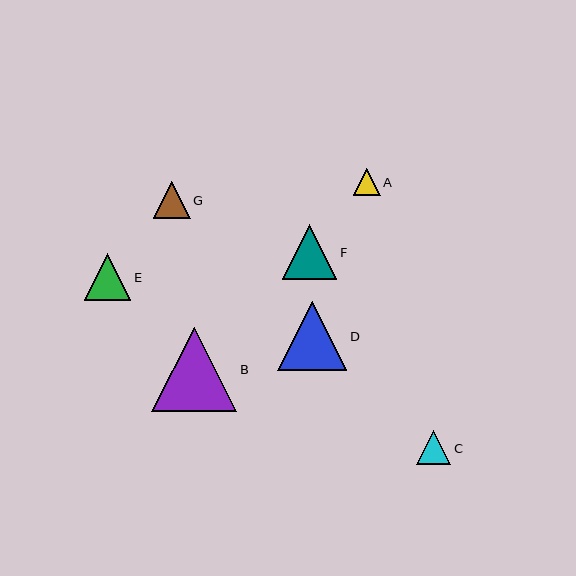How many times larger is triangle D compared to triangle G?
Triangle D is approximately 1.9 times the size of triangle G.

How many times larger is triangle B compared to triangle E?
Triangle B is approximately 1.8 times the size of triangle E.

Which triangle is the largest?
Triangle B is the largest with a size of approximately 85 pixels.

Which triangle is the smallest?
Triangle A is the smallest with a size of approximately 27 pixels.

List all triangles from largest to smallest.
From largest to smallest: B, D, F, E, G, C, A.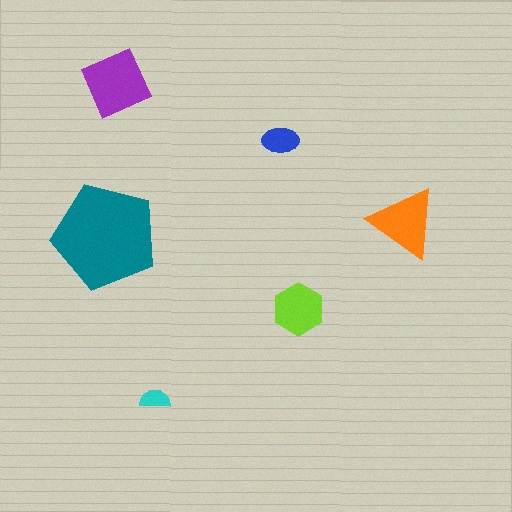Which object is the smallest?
The cyan semicircle.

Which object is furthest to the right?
The orange triangle is rightmost.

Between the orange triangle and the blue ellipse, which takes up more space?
The orange triangle.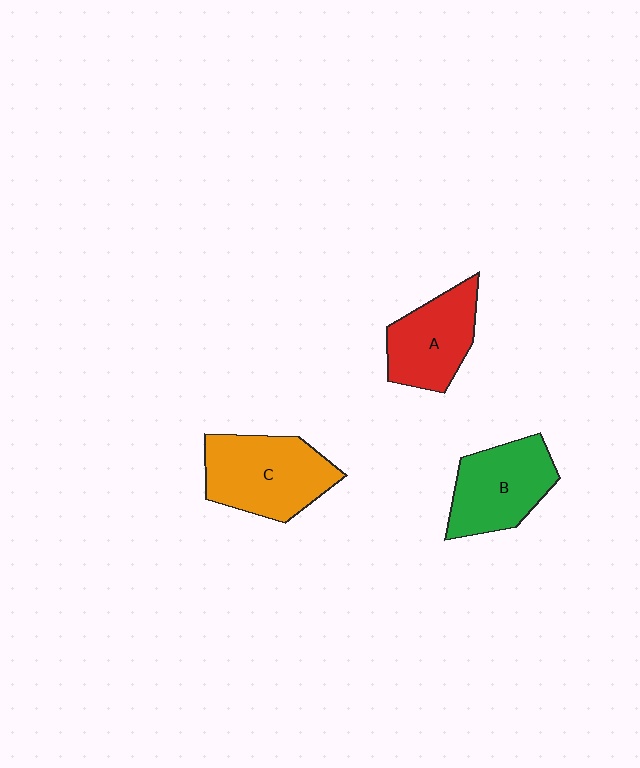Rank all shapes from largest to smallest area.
From largest to smallest: C (orange), B (green), A (red).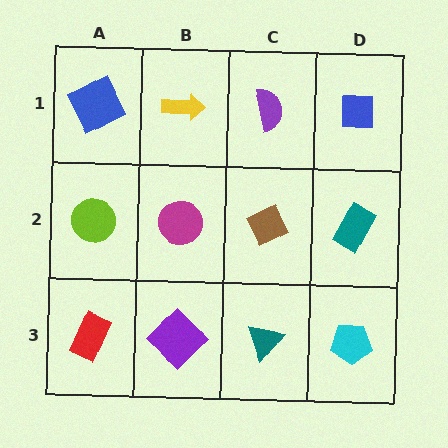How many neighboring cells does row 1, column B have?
3.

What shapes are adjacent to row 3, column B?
A magenta circle (row 2, column B), a red rectangle (row 3, column A), a teal triangle (row 3, column C).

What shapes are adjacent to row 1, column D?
A teal rectangle (row 2, column D), a purple semicircle (row 1, column C).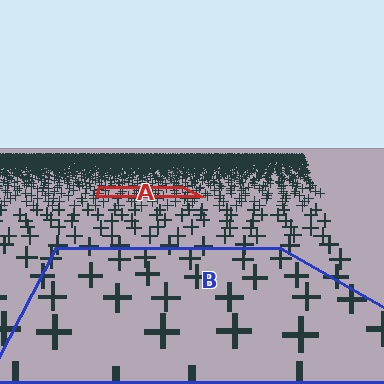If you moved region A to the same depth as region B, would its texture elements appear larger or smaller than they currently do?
They would appear larger. At a closer depth, the same texture elements are projected at a bigger on-screen size.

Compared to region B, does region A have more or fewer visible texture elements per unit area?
Region A has more texture elements per unit area — they are packed more densely because it is farther away.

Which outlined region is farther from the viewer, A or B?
Region A is farther from the viewer — the texture elements inside it appear smaller and more densely packed.